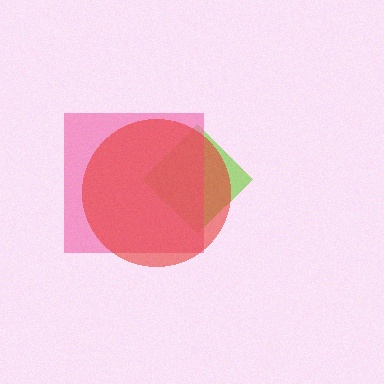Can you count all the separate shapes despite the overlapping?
Yes, there are 3 separate shapes.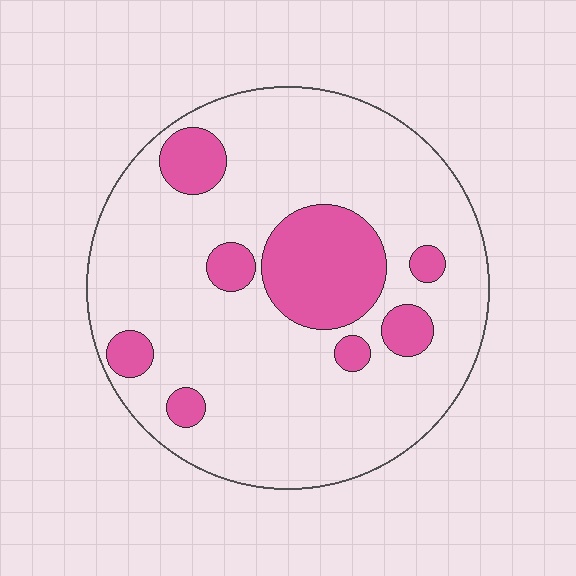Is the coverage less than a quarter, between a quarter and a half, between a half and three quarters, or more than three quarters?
Less than a quarter.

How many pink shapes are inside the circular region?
8.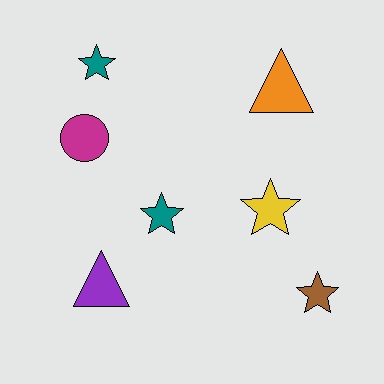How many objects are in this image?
There are 7 objects.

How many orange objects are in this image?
There is 1 orange object.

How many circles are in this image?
There is 1 circle.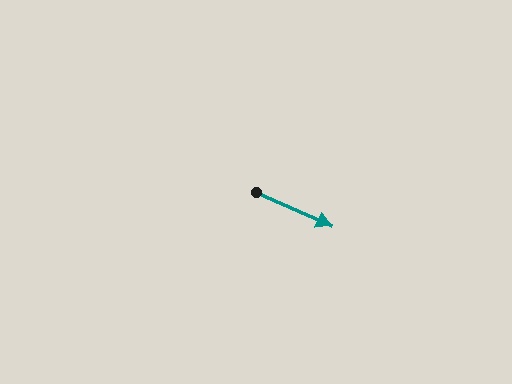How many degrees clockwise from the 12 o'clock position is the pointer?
Approximately 114 degrees.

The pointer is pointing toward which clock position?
Roughly 4 o'clock.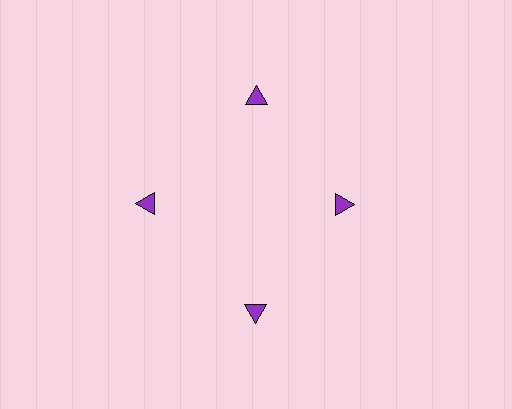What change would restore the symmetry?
The symmetry would be restored by moving it outward, back onto the ring so that all 4 triangles sit at equal angles and equal distance from the center.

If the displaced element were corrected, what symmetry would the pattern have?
It would have 4-fold rotational symmetry — the pattern would map onto itself every 90 degrees.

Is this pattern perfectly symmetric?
No. The 4 purple triangles are arranged in a ring, but one element near the 3 o'clock position is pulled inward toward the center, breaking the 4-fold rotational symmetry.